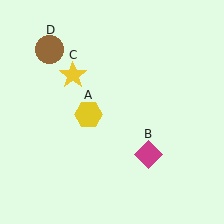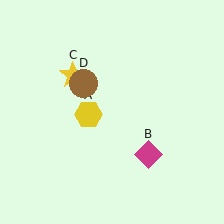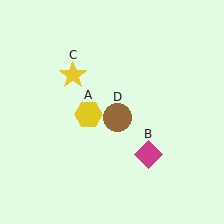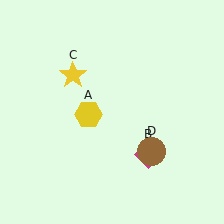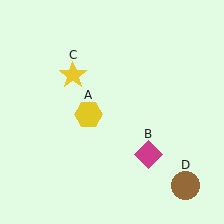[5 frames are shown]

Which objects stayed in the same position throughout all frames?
Yellow hexagon (object A) and magenta diamond (object B) and yellow star (object C) remained stationary.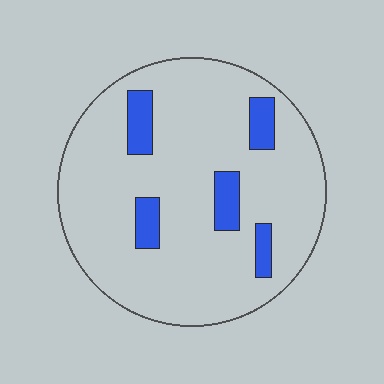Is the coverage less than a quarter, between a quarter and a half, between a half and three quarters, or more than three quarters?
Less than a quarter.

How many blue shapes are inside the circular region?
5.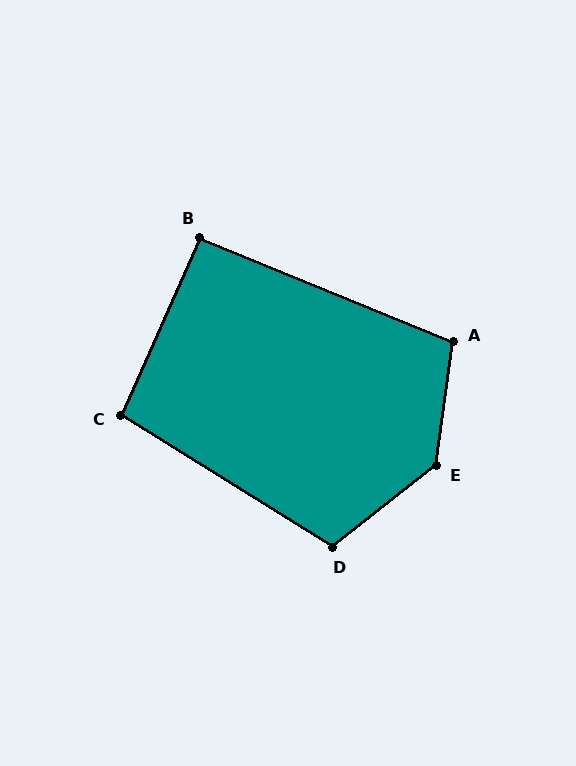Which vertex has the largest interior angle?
E, at approximately 136 degrees.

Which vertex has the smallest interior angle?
B, at approximately 92 degrees.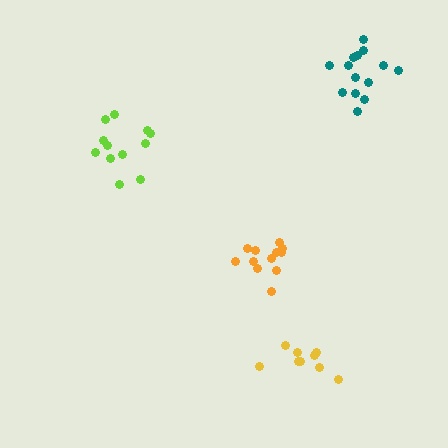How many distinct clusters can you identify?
There are 4 distinct clusters.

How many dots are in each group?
Group 1: 12 dots, Group 2: 12 dots, Group 3: 14 dots, Group 4: 9 dots (47 total).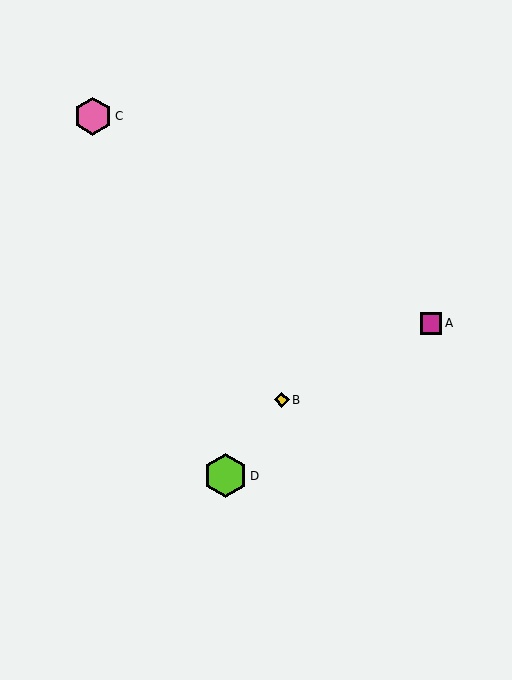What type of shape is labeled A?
Shape A is a magenta square.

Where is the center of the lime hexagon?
The center of the lime hexagon is at (225, 476).